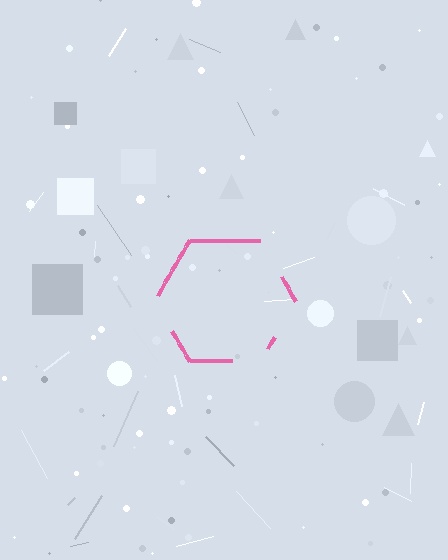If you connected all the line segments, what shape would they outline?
They would outline a hexagon.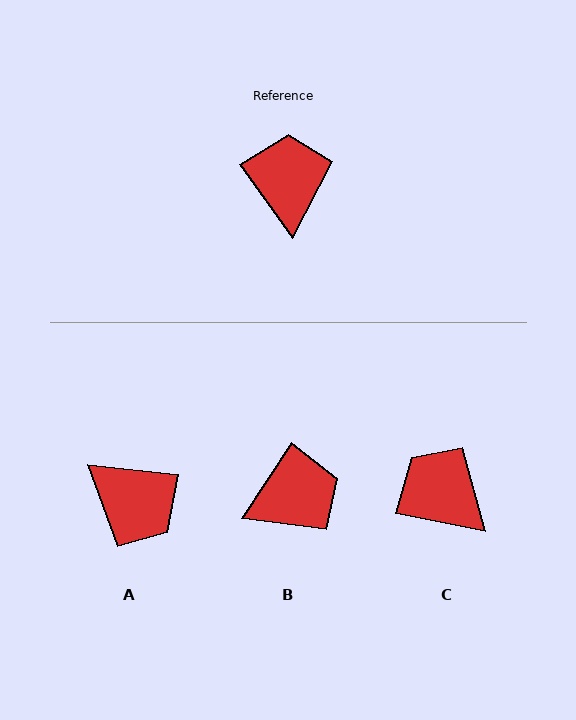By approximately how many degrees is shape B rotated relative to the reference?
Approximately 69 degrees clockwise.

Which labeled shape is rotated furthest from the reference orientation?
A, about 132 degrees away.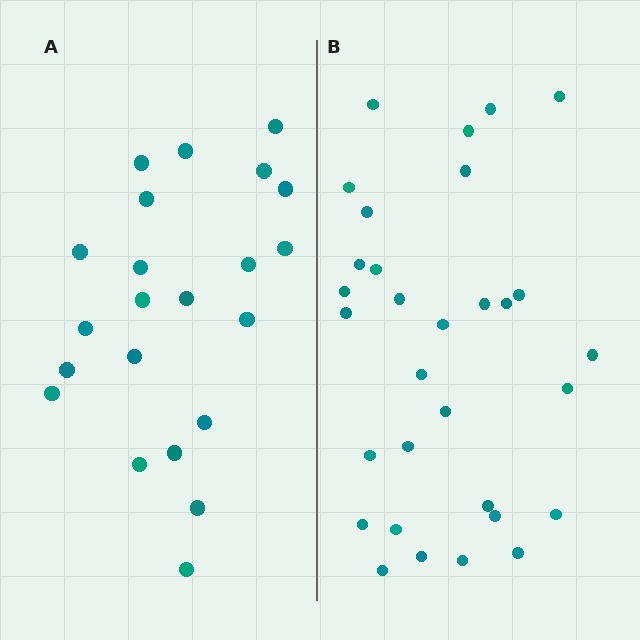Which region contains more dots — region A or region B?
Region B (the right region) has more dots.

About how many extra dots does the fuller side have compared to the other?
Region B has roughly 8 or so more dots than region A.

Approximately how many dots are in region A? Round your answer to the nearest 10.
About 20 dots. (The exact count is 22, which rounds to 20.)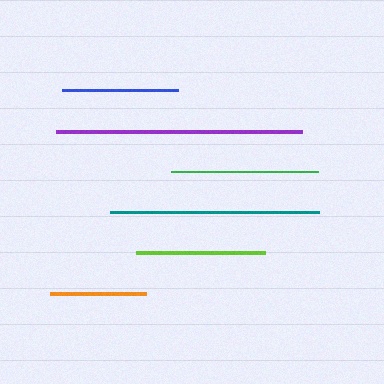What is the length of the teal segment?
The teal segment is approximately 209 pixels long.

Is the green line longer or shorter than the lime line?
The green line is longer than the lime line.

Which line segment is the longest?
The purple line is the longest at approximately 246 pixels.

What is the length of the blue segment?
The blue segment is approximately 116 pixels long.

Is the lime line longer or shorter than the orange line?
The lime line is longer than the orange line.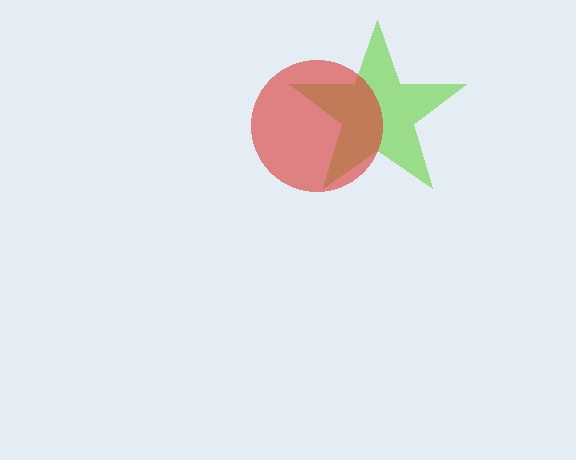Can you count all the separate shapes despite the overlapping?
Yes, there are 2 separate shapes.